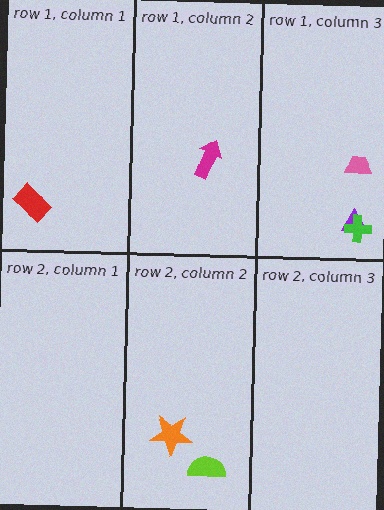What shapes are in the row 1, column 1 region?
The red rectangle.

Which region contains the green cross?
The row 1, column 3 region.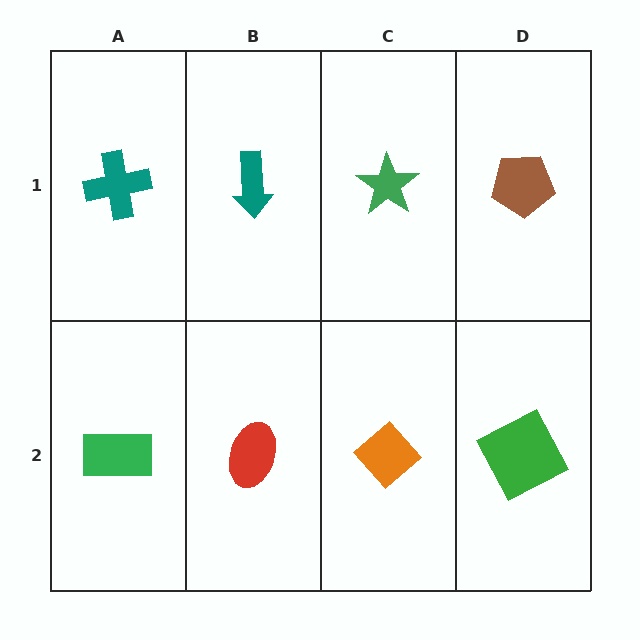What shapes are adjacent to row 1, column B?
A red ellipse (row 2, column B), a teal cross (row 1, column A), a green star (row 1, column C).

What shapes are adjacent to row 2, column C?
A green star (row 1, column C), a red ellipse (row 2, column B), a green square (row 2, column D).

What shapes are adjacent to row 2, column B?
A teal arrow (row 1, column B), a green rectangle (row 2, column A), an orange diamond (row 2, column C).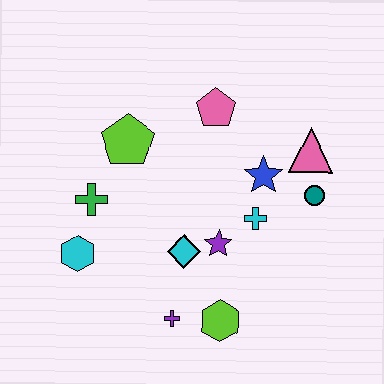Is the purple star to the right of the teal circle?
No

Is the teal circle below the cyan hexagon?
No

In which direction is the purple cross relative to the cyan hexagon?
The purple cross is to the right of the cyan hexagon.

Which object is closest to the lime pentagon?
The green cross is closest to the lime pentagon.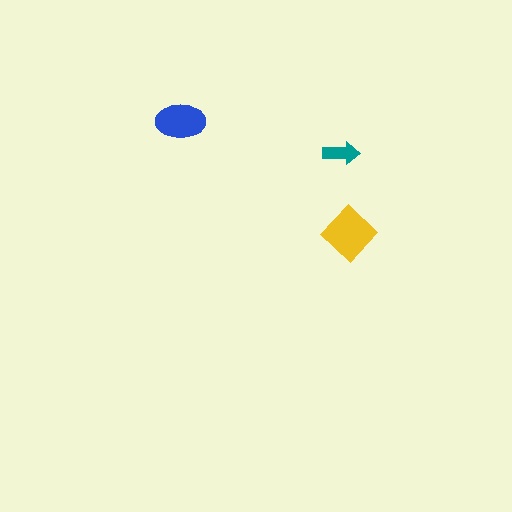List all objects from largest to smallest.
The yellow diamond, the blue ellipse, the teal arrow.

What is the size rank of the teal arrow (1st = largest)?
3rd.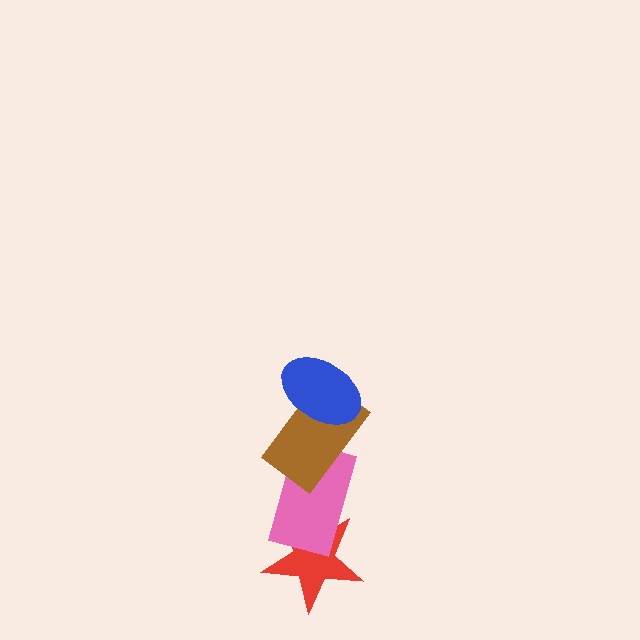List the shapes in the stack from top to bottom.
From top to bottom: the blue ellipse, the brown rectangle, the pink rectangle, the red star.